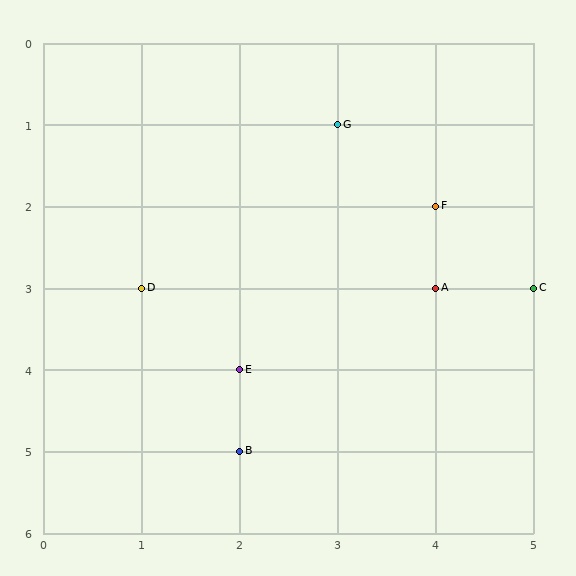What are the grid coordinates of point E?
Point E is at grid coordinates (2, 4).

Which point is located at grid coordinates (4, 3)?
Point A is at (4, 3).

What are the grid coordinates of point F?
Point F is at grid coordinates (4, 2).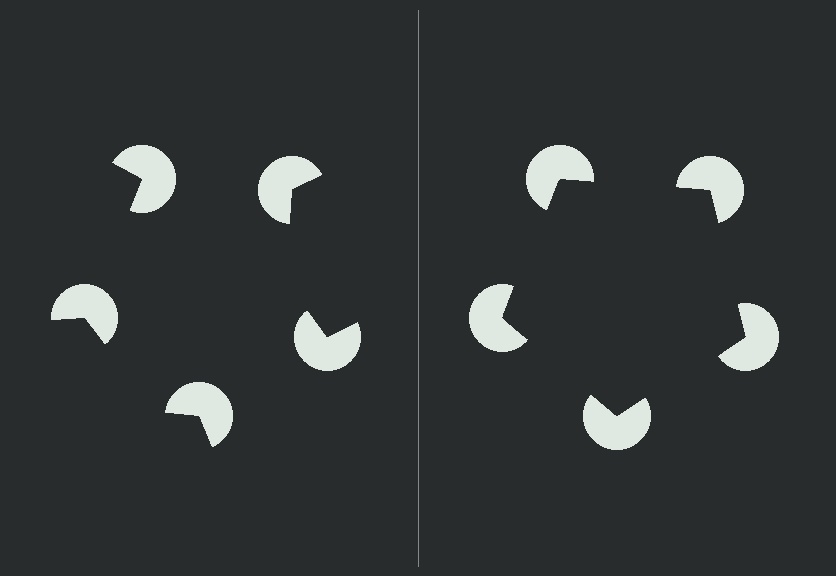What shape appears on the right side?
An illusory pentagon.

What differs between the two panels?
The pac-man discs are positioned identically on both sides; only the wedge orientations differ. On the right they align to a pentagon; on the left they are misaligned.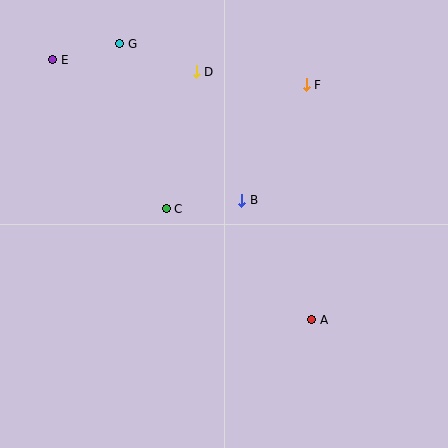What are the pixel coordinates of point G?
Point G is at (120, 44).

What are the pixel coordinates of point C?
Point C is at (166, 209).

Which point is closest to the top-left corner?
Point E is closest to the top-left corner.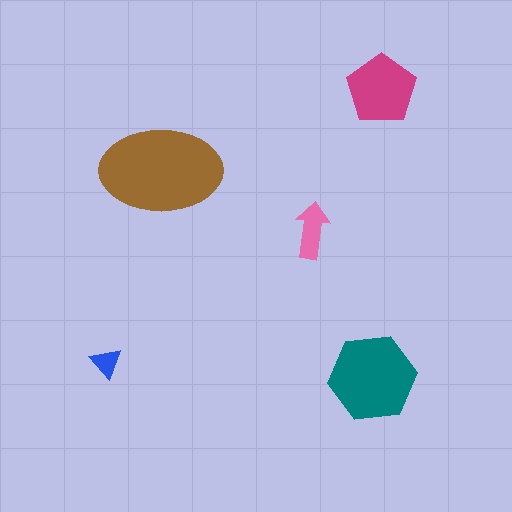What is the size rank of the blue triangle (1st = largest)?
5th.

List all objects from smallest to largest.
The blue triangle, the pink arrow, the magenta pentagon, the teal hexagon, the brown ellipse.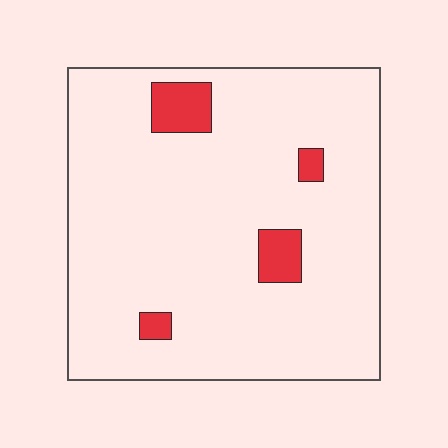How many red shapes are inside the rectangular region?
4.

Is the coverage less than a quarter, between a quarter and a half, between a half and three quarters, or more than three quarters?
Less than a quarter.